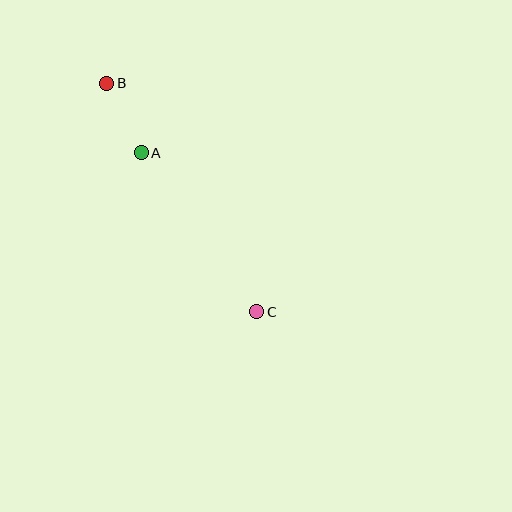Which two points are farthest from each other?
Points B and C are farthest from each other.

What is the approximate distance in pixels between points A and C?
The distance between A and C is approximately 197 pixels.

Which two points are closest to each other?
Points A and B are closest to each other.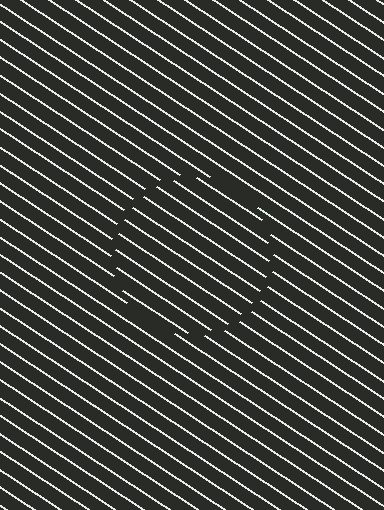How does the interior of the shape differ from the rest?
The interior of the shape contains the same grating, shifted by half a period — the contour is defined by the phase discontinuity where line-ends from the inner and outer gratings abut.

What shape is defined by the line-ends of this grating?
An illusory circle. The interior of the shape contains the same grating, shifted by half a period — the contour is defined by the phase discontinuity where line-ends from the inner and outer gratings abut.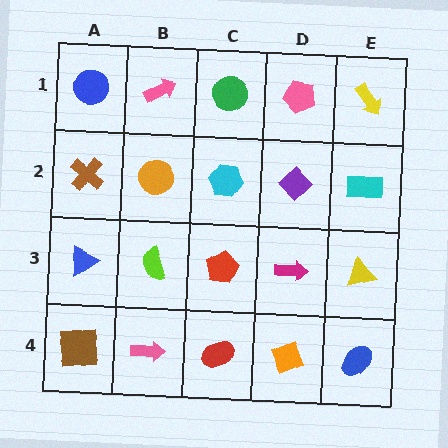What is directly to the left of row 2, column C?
An orange circle.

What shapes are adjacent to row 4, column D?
A magenta arrow (row 3, column D), a red ellipse (row 4, column C), a blue ellipse (row 4, column E).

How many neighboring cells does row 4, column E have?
2.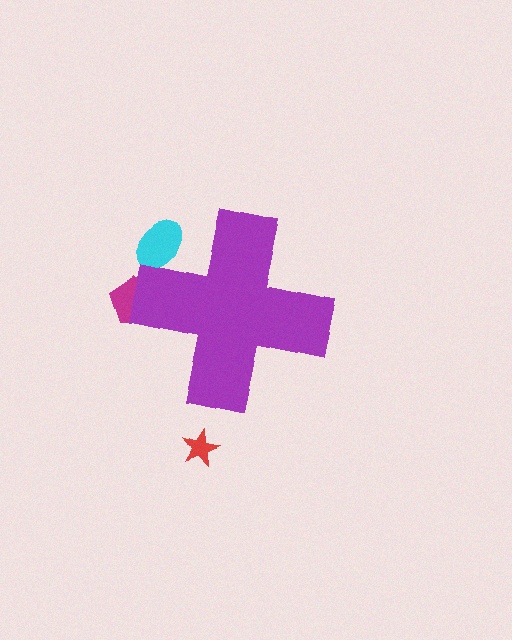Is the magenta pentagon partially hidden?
Yes, the magenta pentagon is partially hidden behind the purple cross.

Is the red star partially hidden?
No, the red star is fully visible.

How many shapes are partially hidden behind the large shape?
2 shapes are partially hidden.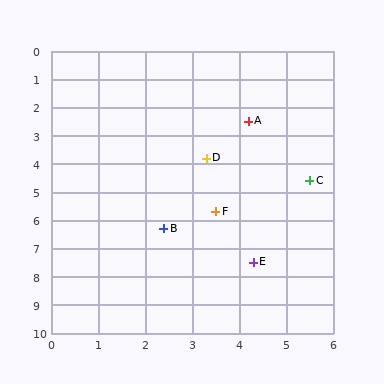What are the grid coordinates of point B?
Point B is at approximately (2.4, 6.3).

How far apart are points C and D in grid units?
Points C and D are about 2.3 grid units apart.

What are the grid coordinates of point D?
Point D is at approximately (3.3, 3.8).